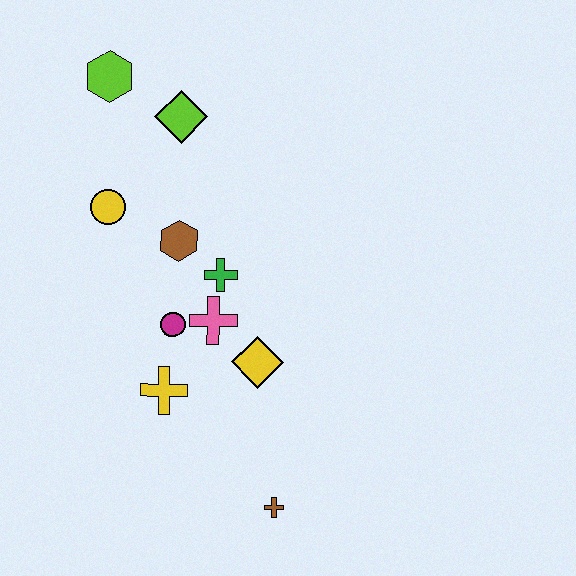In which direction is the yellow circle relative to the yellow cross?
The yellow circle is above the yellow cross.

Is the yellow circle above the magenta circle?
Yes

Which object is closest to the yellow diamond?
The pink cross is closest to the yellow diamond.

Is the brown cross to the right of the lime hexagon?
Yes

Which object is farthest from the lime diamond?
The brown cross is farthest from the lime diamond.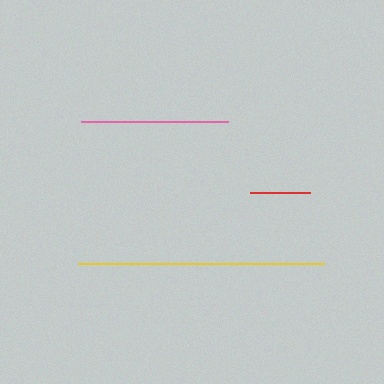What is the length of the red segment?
The red segment is approximately 60 pixels long.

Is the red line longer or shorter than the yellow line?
The yellow line is longer than the red line.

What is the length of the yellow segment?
The yellow segment is approximately 246 pixels long.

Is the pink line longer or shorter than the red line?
The pink line is longer than the red line.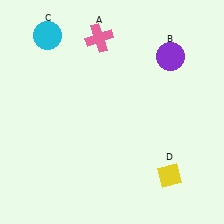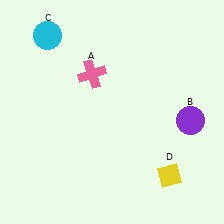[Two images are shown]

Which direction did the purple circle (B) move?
The purple circle (B) moved down.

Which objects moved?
The objects that moved are: the pink cross (A), the purple circle (B).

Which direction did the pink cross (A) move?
The pink cross (A) moved down.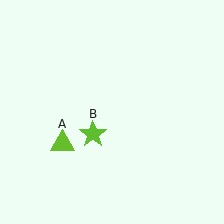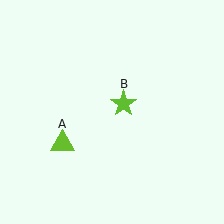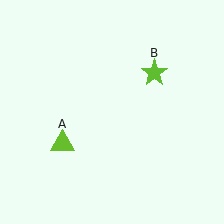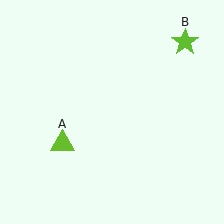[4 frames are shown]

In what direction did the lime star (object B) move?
The lime star (object B) moved up and to the right.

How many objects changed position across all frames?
1 object changed position: lime star (object B).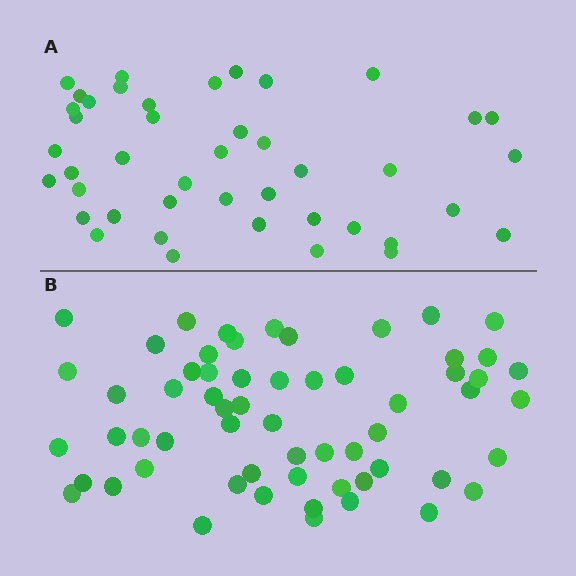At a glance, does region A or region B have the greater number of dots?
Region B (the bottom region) has more dots.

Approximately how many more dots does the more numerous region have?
Region B has approximately 15 more dots than region A.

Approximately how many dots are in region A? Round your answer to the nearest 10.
About 40 dots. (The exact count is 43, which rounds to 40.)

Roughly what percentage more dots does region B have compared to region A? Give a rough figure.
About 40% more.